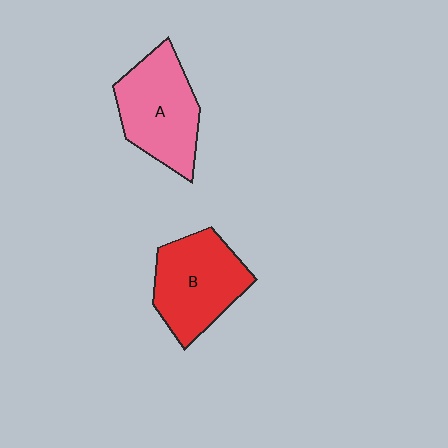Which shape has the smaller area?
Shape B (red).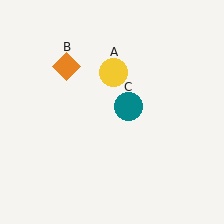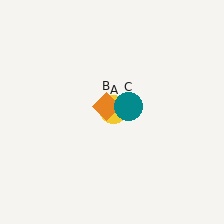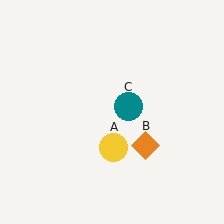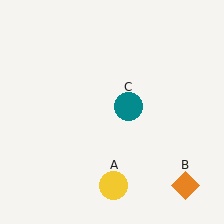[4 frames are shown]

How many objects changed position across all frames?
2 objects changed position: yellow circle (object A), orange diamond (object B).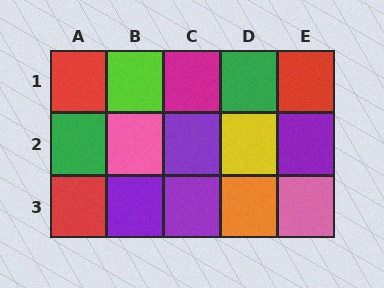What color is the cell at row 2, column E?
Purple.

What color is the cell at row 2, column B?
Pink.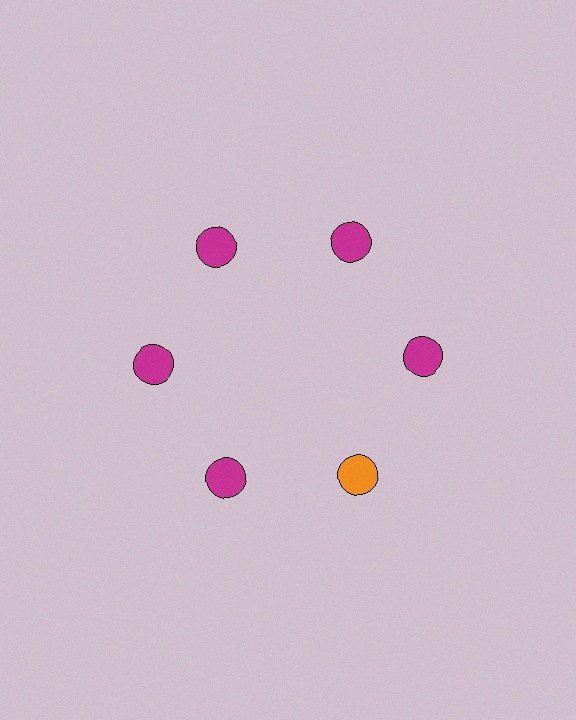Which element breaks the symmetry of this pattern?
The orange circle at roughly the 5 o'clock position breaks the symmetry. All other shapes are magenta circles.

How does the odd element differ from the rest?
It has a different color: orange instead of magenta.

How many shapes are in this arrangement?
There are 6 shapes arranged in a ring pattern.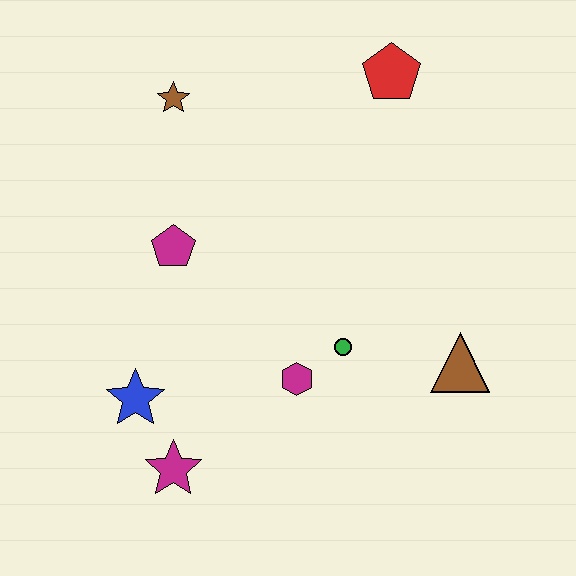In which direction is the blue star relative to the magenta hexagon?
The blue star is to the left of the magenta hexagon.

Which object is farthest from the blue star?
The red pentagon is farthest from the blue star.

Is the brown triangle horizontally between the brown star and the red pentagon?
No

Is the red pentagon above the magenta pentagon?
Yes